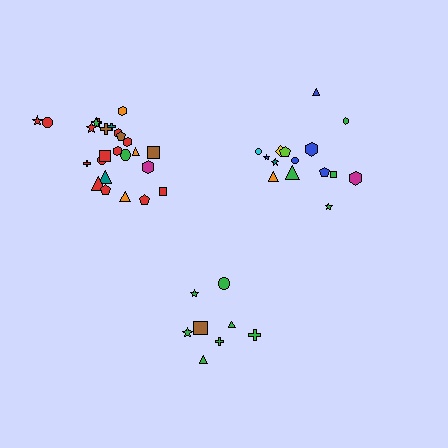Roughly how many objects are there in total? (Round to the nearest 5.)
Roughly 50 objects in total.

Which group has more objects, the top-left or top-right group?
The top-left group.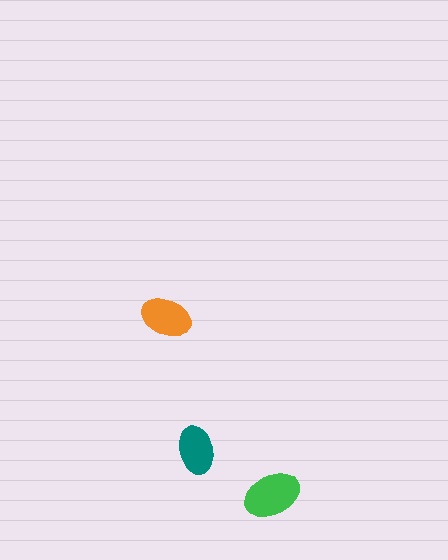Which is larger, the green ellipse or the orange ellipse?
The green one.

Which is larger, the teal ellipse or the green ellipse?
The green one.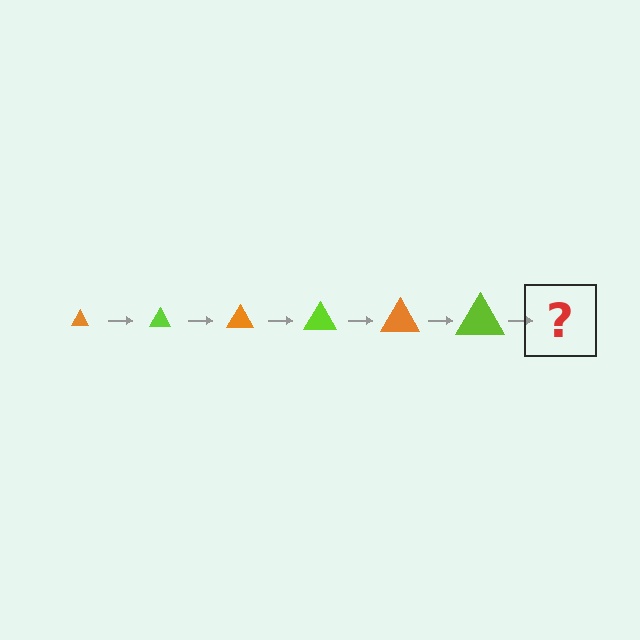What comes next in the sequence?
The next element should be an orange triangle, larger than the previous one.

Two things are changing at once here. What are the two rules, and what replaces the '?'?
The two rules are that the triangle grows larger each step and the color cycles through orange and lime. The '?' should be an orange triangle, larger than the previous one.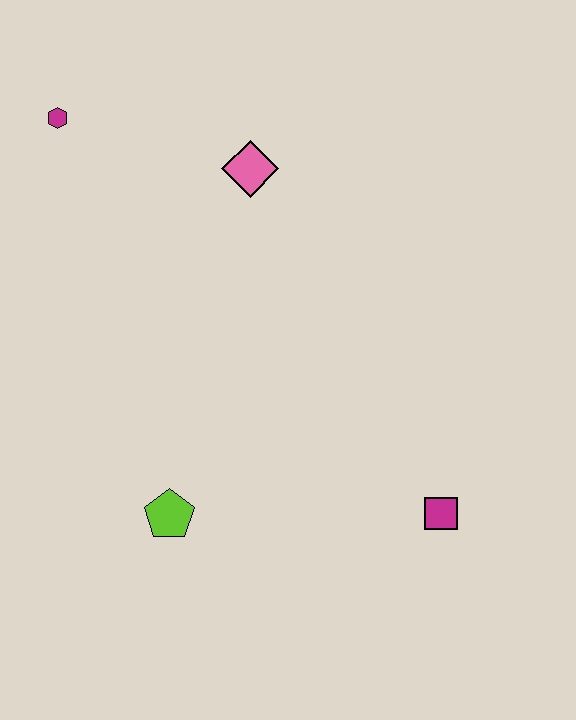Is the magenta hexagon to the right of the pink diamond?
No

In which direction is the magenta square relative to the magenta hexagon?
The magenta square is below the magenta hexagon.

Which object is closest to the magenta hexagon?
The pink diamond is closest to the magenta hexagon.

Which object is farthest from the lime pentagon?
The magenta hexagon is farthest from the lime pentagon.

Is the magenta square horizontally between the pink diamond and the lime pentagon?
No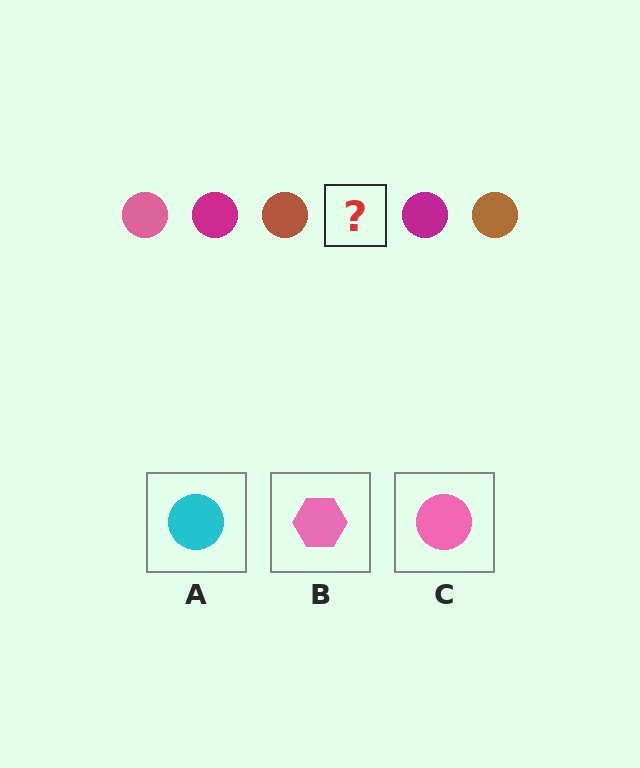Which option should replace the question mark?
Option C.